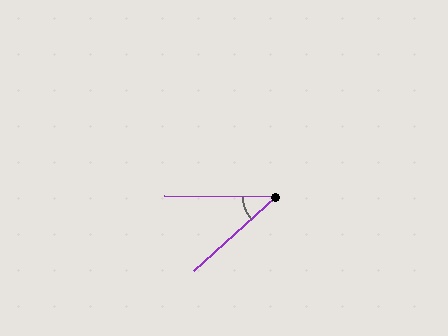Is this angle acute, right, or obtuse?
It is acute.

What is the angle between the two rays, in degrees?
Approximately 43 degrees.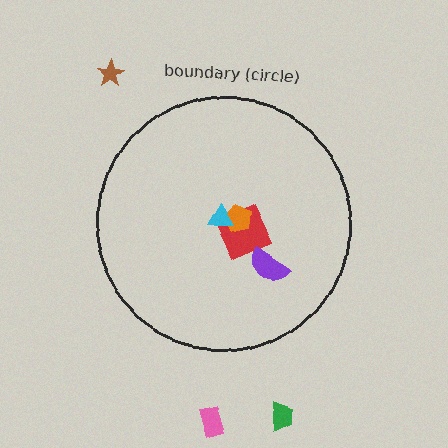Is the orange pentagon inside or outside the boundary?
Inside.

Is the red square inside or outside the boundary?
Inside.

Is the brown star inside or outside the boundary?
Outside.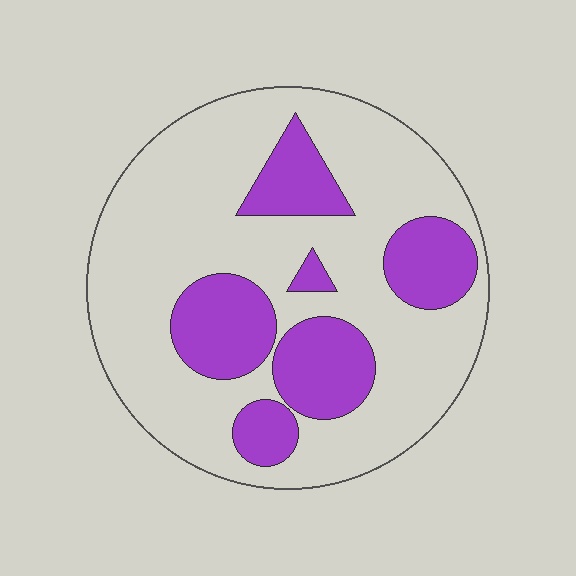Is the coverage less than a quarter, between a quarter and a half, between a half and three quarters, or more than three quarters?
Between a quarter and a half.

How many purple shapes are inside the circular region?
6.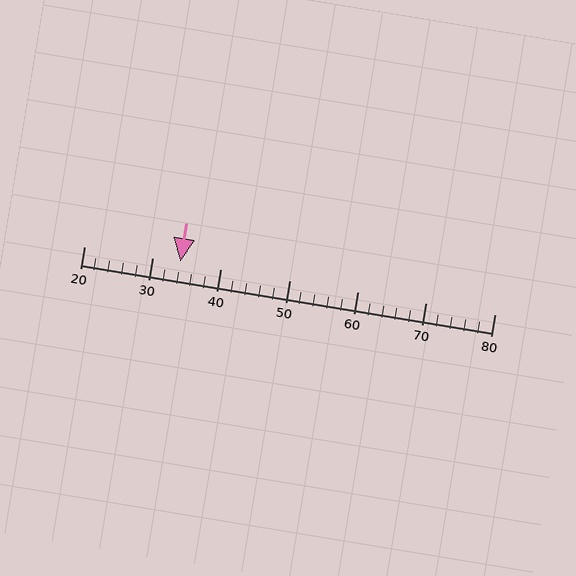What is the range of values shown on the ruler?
The ruler shows values from 20 to 80.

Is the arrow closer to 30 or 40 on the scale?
The arrow is closer to 30.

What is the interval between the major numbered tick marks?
The major tick marks are spaced 10 units apart.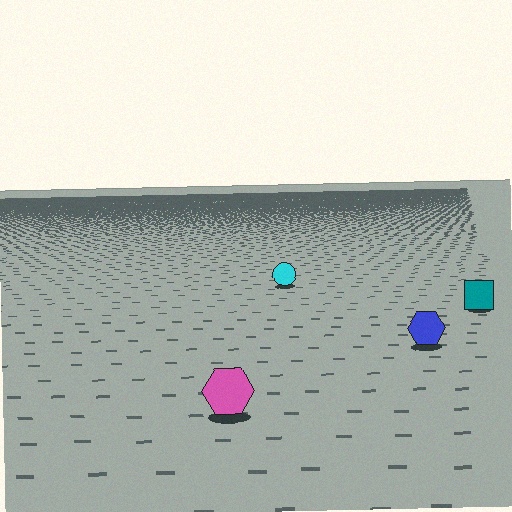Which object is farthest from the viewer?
The cyan circle is farthest from the viewer. It appears smaller and the ground texture around it is denser.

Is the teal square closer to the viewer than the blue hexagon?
No. The blue hexagon is closer — you can tell from the texture gradient: the ground texture is coarser near it.